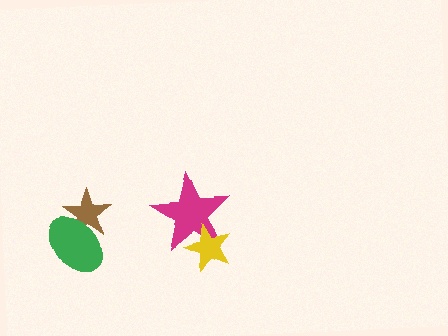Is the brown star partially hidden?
Yes, it is partially covered by another shape.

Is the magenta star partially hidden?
Yes, it is partially covered by another shape.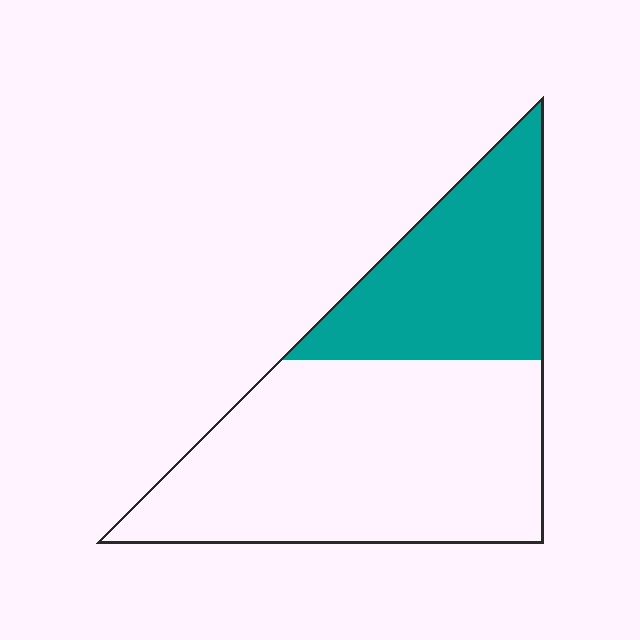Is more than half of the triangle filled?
No.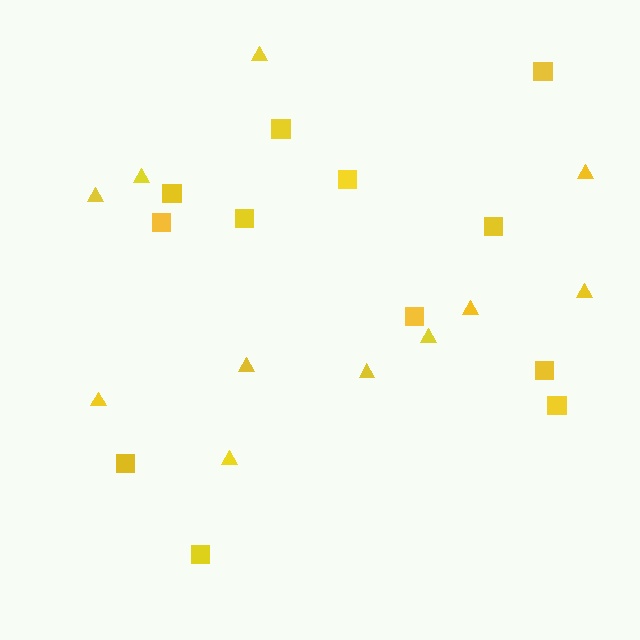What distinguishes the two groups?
There are 2 groups: one group of triangles (11) and one group of squares (12).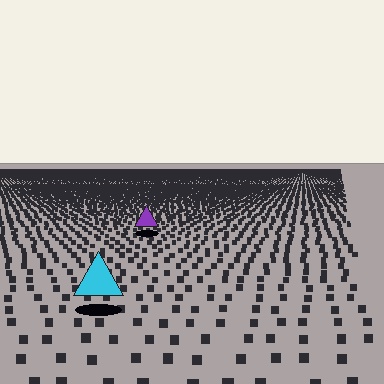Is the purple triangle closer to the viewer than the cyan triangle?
No. The cyan triangle is closer — you can tell from the texture gradient: the ground texture is coarser near it.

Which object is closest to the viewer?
The cyan triangle is closest. The texture marks near it are larger and more spread out.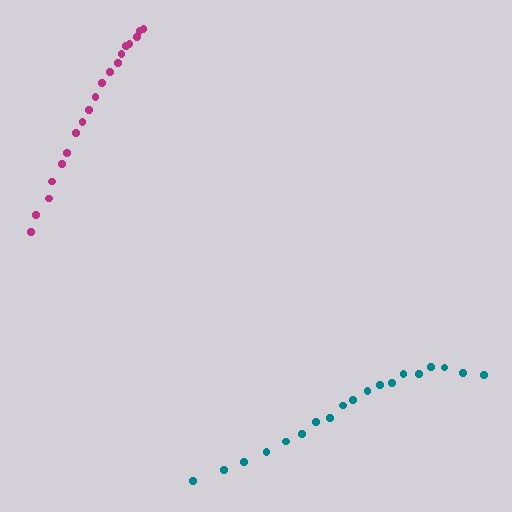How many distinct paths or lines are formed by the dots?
There are 2 distinct paths.